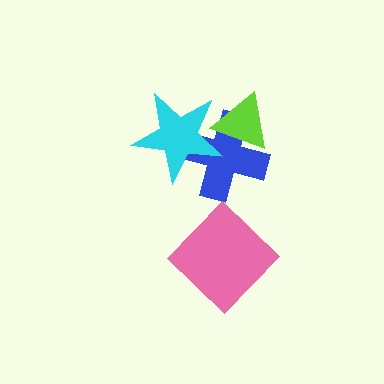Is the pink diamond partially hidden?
No, no other shape covers it.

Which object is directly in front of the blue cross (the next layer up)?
The lime triangle is directly in front of the blue cross.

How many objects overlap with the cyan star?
2 objects overlap with the cyan star.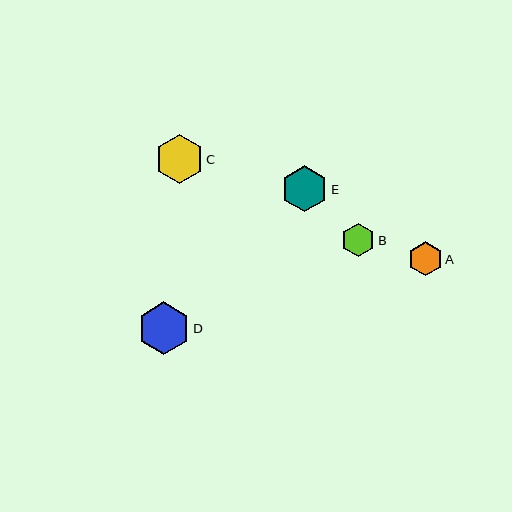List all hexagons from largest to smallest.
From largest to smallest: D, C, E, A, B.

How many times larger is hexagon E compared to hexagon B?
Hexagon E is approximately 1.4 times the size of hexagon B.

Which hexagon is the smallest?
Hexagon B is the smallest with a size of approximately 34 pixels.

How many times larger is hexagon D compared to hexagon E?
Hexagon D is approximately 1.1 times the size of hexagon E.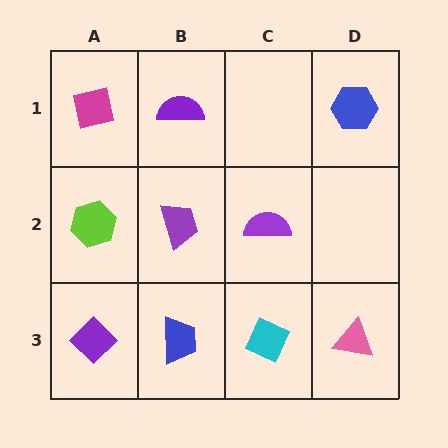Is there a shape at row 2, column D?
No, that cell is empty.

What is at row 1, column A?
A magenta square.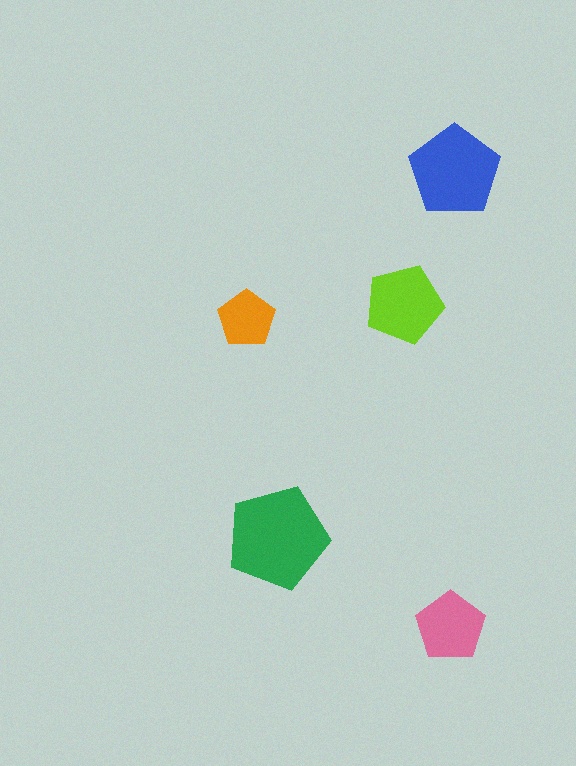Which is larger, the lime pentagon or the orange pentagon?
The lime one.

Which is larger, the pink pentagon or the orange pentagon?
The pink one.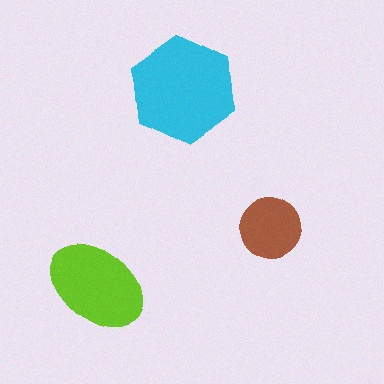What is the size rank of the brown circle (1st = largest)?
3rd.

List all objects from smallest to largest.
The brown circle, the lime ellipse, the cyan hexagon.